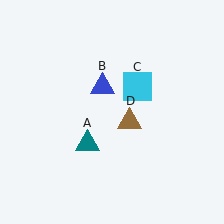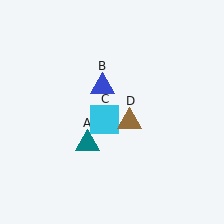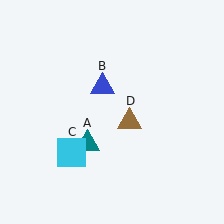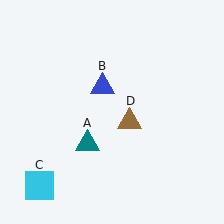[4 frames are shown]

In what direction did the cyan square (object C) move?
The cyan square (object C) moved down and to the left.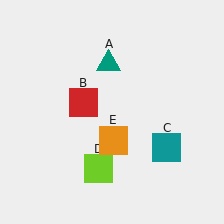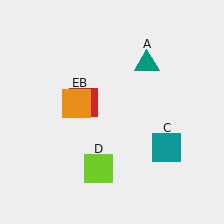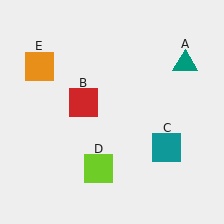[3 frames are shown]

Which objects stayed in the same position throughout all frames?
Red square (object B) and teal square (object C) and lime square (object D) remained stationary.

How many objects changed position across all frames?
2 objects changed position: teal triangle (object A), orange square (object E).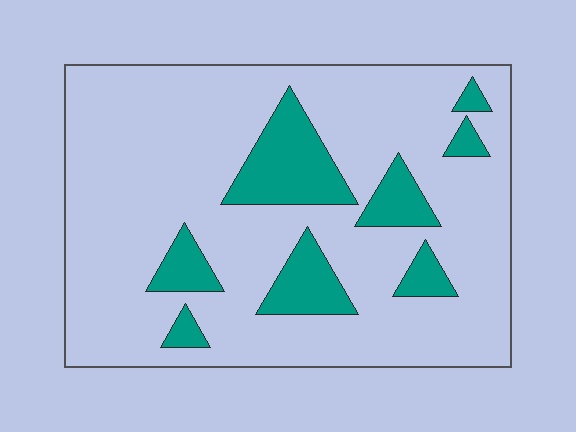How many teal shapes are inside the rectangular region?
8.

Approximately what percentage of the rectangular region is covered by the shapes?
Approximately 20%.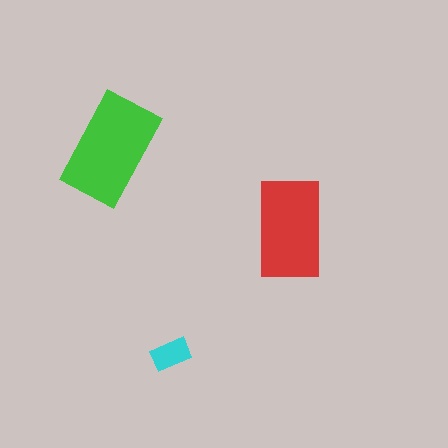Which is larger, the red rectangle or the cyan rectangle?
The red one.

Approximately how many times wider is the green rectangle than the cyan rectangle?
About 3 times wider.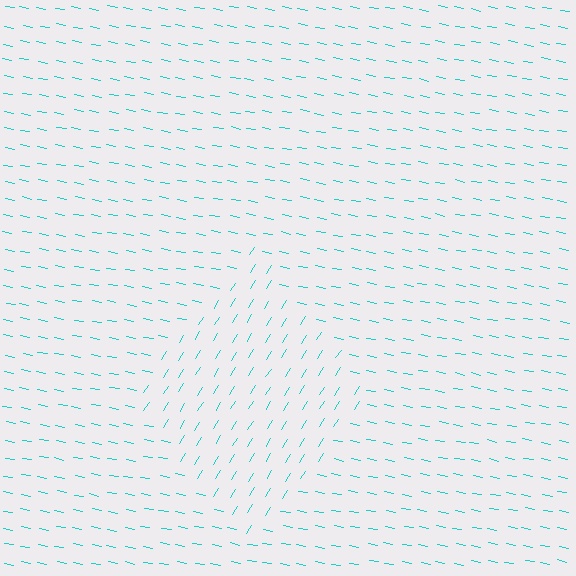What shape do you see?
I see a diamond.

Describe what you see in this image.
The image is filled with small cyan line segments. A diamond region in the image has lines oriented differently from the surrounding lines, creating a visible texture boundary.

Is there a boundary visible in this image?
Yes, there is a texture boundary formed by a change in line orientation.